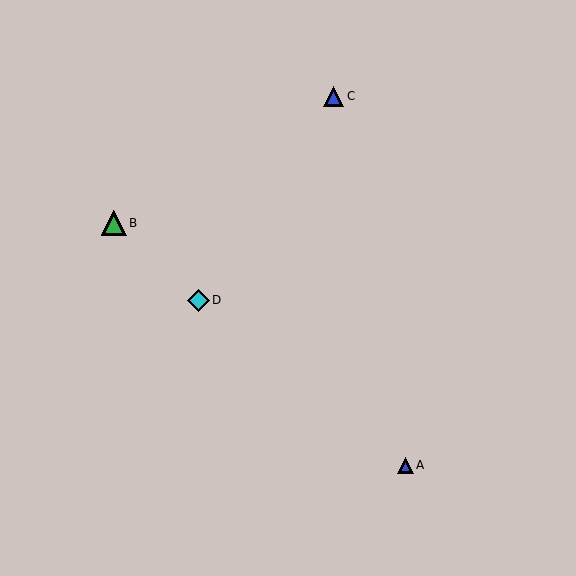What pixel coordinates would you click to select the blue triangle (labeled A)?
Click at (406, 466) to select the blue triangle A.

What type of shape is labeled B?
Shape B is a green triangle.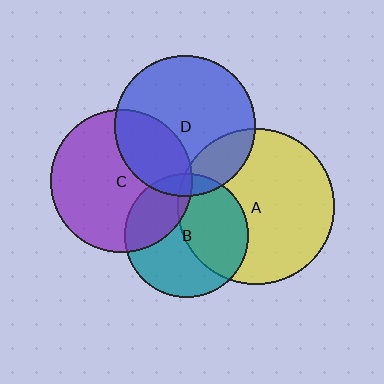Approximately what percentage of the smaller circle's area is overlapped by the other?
Approximately 5%.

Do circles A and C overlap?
Yes.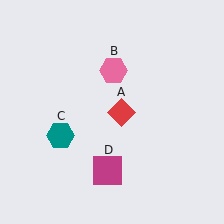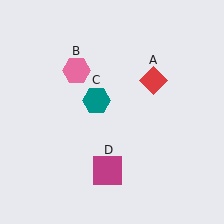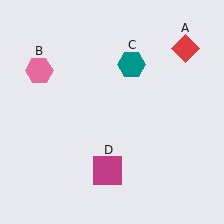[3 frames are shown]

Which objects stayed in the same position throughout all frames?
Magenta square (object D) remained stationary.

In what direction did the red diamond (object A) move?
The red diamond (object A) moved up and to the right.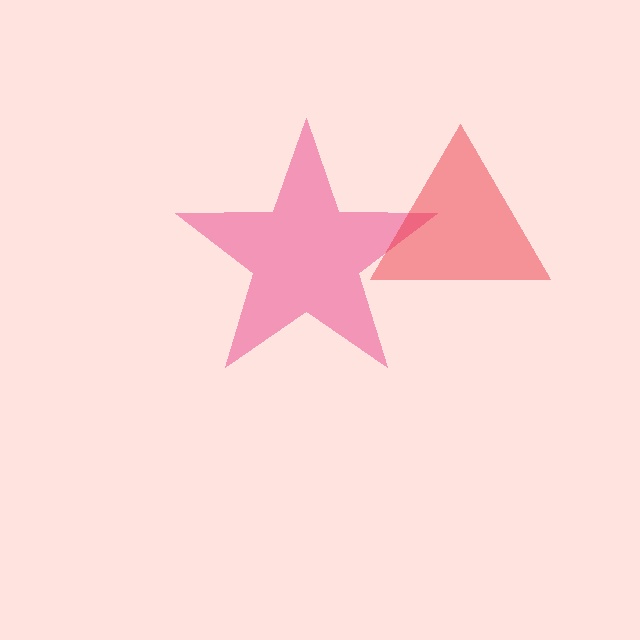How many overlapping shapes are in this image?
There are 2 overlapping shapes in the image.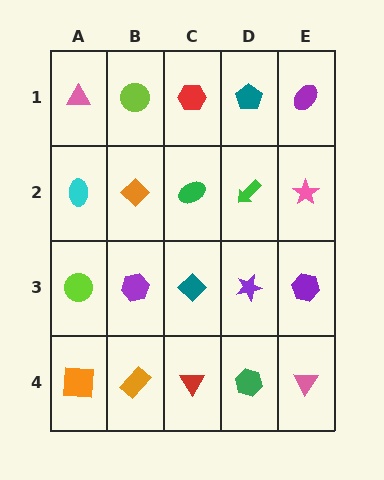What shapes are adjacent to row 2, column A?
A pink triangle (row 1, column A), a lime circle (row 3, column A), an orange diamond (row 2, column B).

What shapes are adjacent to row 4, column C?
A teal diamond (row 3, column C), an orange rectangle (row 4, column B), a green hexagon (row 4, column D).